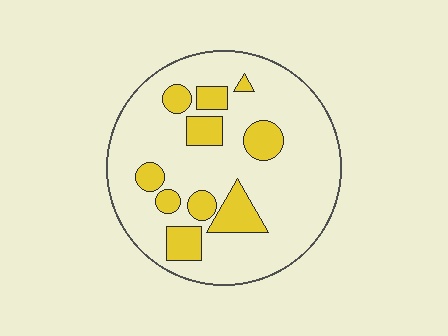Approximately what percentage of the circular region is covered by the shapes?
Approximately 20%.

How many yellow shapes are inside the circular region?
10.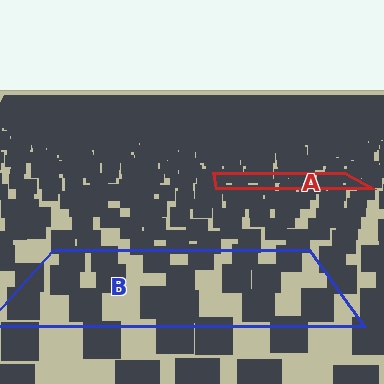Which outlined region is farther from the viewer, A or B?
Region A is farther from the viewer — the texture elements inside it appear smaller and more densely packed.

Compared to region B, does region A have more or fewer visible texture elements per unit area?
Region A has more texture elements per unit area — they are packed more densely because it is farther away.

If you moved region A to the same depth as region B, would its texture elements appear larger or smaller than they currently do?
They would appear larger. At a closer depth, the same texture elements are projected at a bigger on-screen size.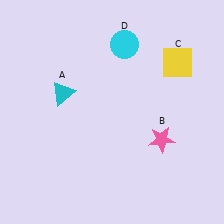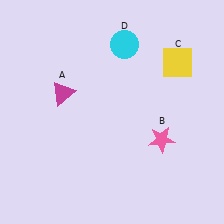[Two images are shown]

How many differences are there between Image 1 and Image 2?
There is 1 difference between the two images.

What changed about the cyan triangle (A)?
In Image 1, A is cyan. In Image 2, it changed to magenta.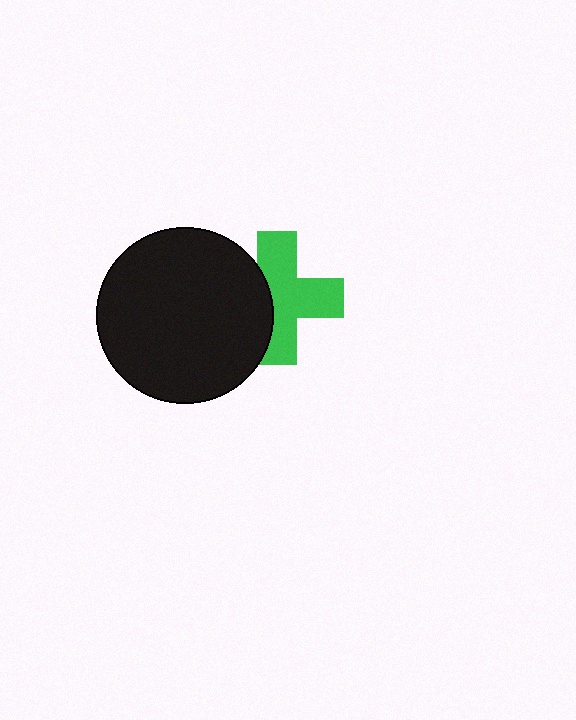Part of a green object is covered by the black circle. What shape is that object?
It is a cross.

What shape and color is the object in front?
The object in front is a black circle.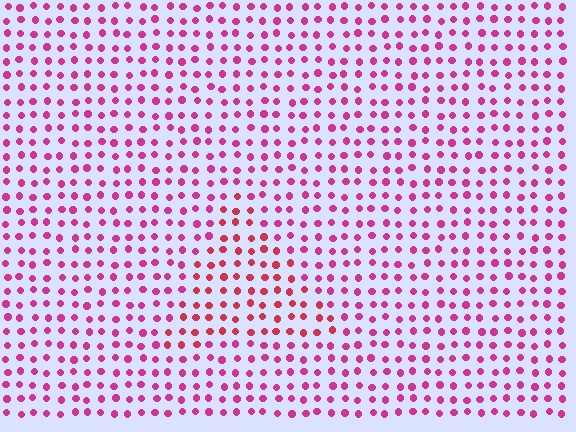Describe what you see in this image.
The image is filled with small magenta elements in a uniform arrangement. A triangle-shaped region is visible where the elements are tinted to a slightly different hue, forming a subtle color boundary.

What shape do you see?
I see a triangle.